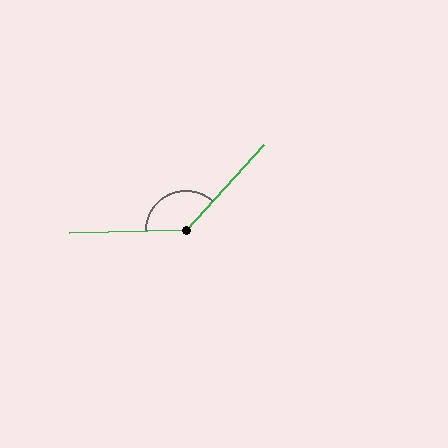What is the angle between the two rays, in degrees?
Approximately 134 degrees.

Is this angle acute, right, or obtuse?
It is obtuse.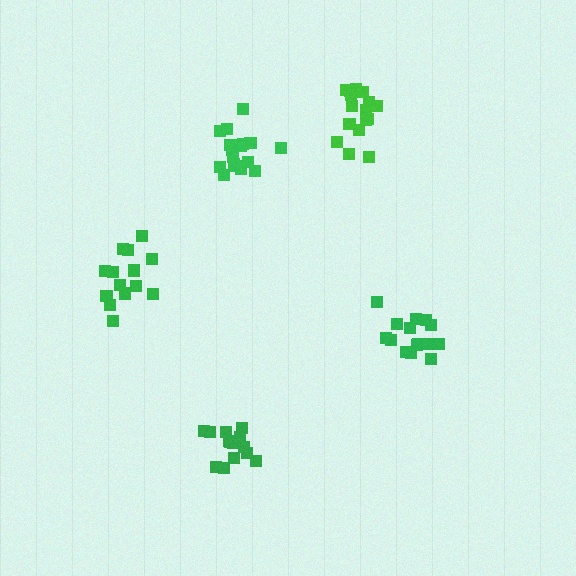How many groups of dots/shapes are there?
There are 5 groups.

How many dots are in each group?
Group 1: 14 dots, Group 2: 15 dots, Group 3: 14 dots, Group 4: 16 dots, Group 5: 19 dots (78 total).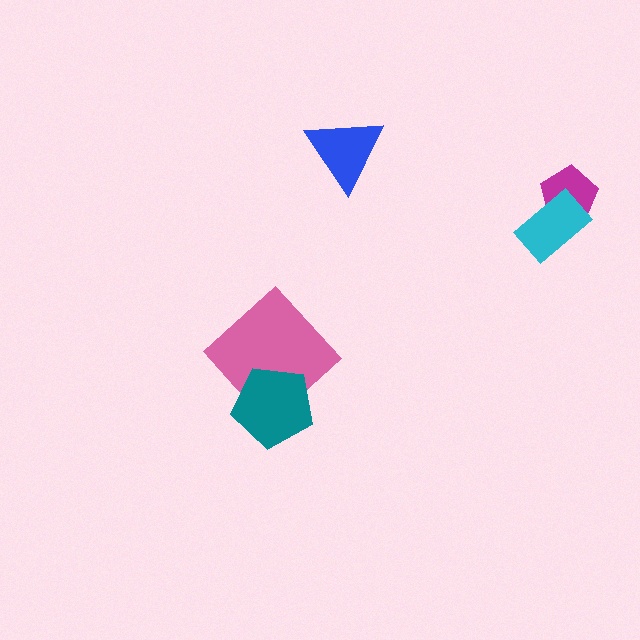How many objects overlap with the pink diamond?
1 object overlaps with the pink diamond.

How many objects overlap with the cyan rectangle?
1 object overlaps with the cyan rectangle.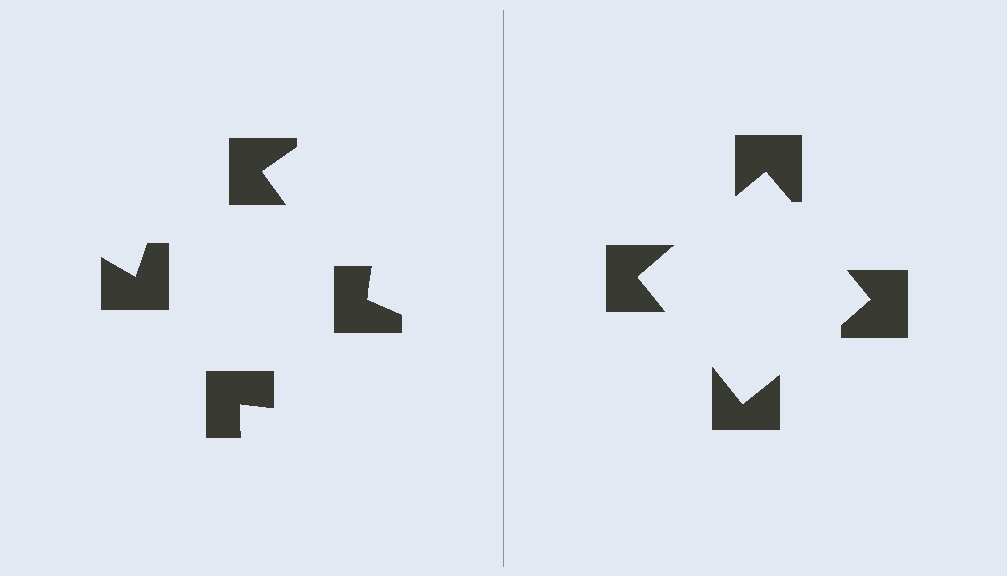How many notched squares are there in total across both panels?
8 — 4 on each side.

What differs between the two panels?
The notched squares are positioned identically on both sides; only the wedge orientations differ. On the right they align to a square; on the left they are misaligned.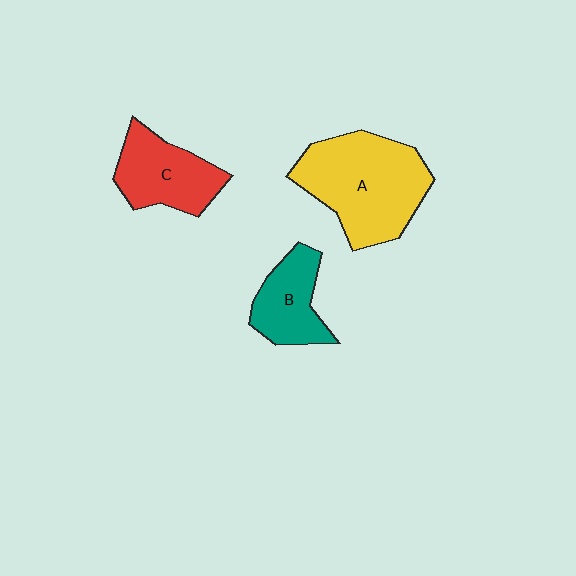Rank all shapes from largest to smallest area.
From largest to smallest: A (yellow), C (red), B (teal).